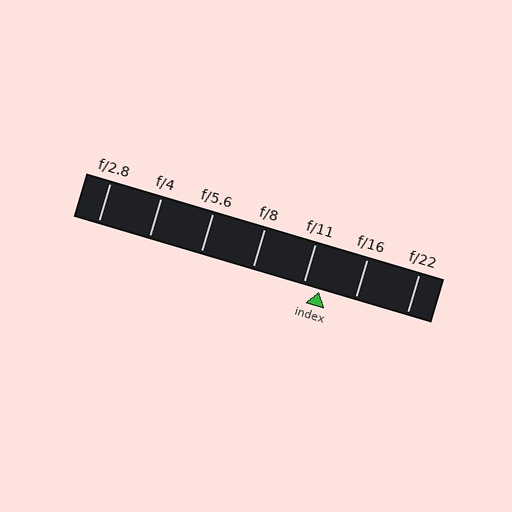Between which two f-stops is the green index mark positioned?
The index mark is between f/11 and f/16.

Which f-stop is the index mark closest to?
The index mark is closest to f/11.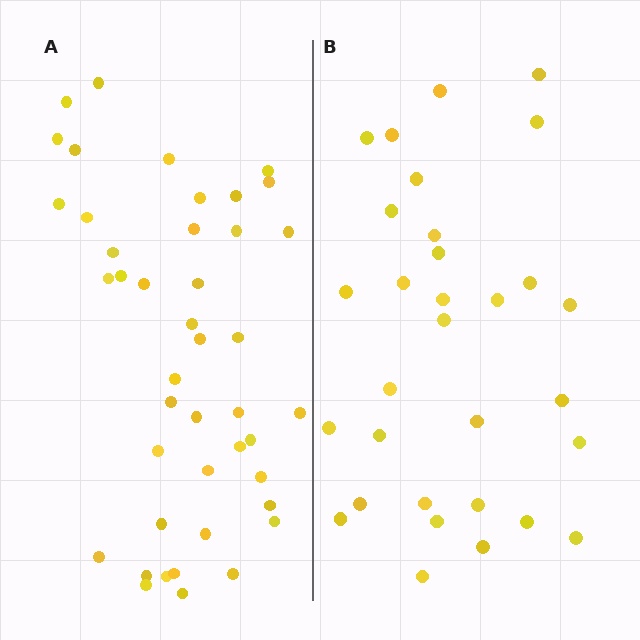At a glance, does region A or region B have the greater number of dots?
Region A (the left region) has more dots.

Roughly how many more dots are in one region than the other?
Region A has roughly 12 or so more dots than region B.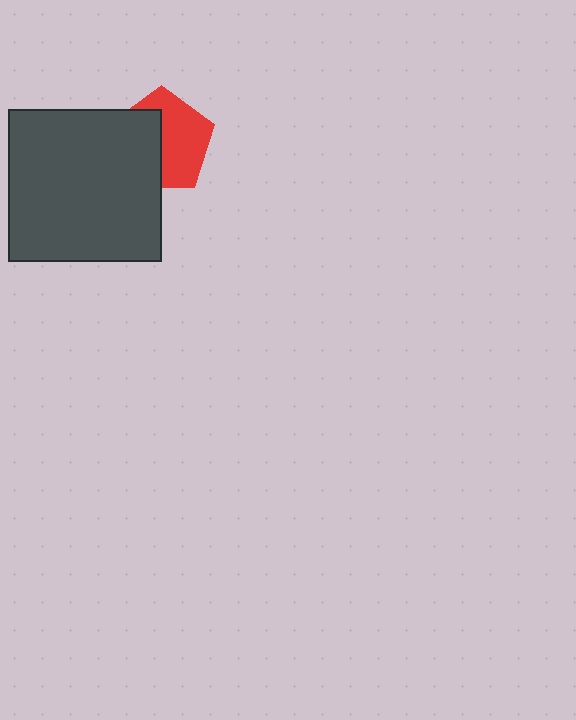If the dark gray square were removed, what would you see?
You would see the complete red pentagon.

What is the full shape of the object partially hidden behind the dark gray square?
The partially hidden object is a red pentagon.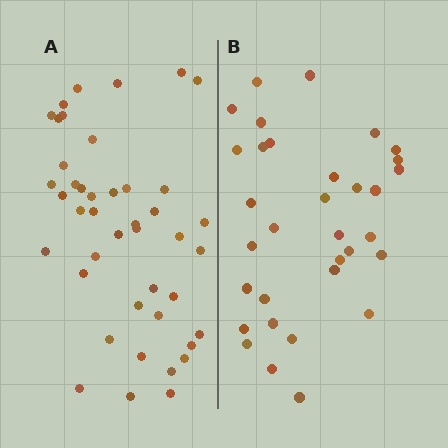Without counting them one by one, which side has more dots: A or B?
Region A (the left region) has more dots.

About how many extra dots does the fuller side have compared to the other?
Region A has roughly 10 or so more dots than region B.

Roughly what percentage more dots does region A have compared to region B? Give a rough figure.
About 30% more.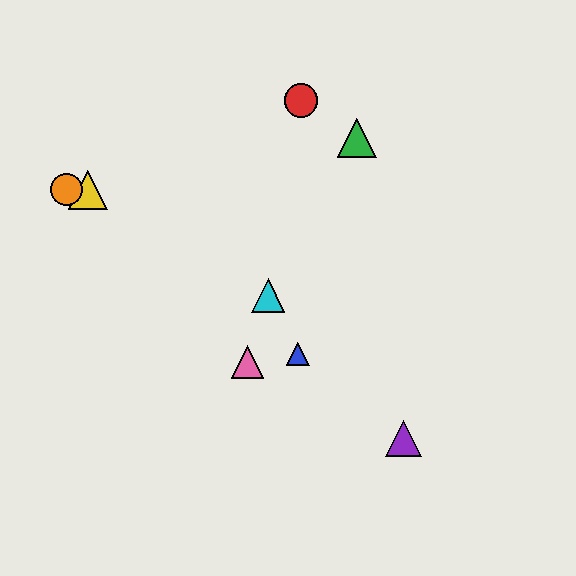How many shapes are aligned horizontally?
2 shapes (the yellow triangle, the orange circle) are aligned horizontally.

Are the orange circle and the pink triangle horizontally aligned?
No, the orange circle is at y≈190 and the pink triangle is at y≈362.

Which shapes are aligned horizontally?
The yellow triangle, the orange circle are aligned horizontally.